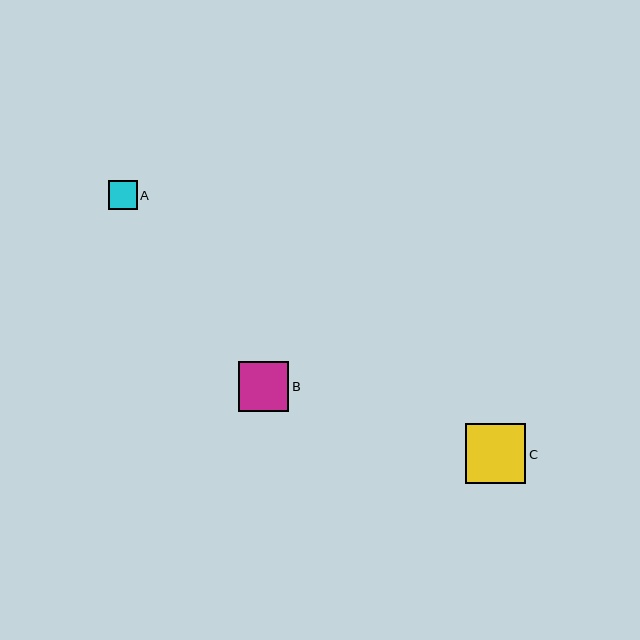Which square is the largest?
Square C is the largest with a size of approximately 60 pixels.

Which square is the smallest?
Square A is the smallest with a size of approximately 29 pixels.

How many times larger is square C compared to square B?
Square C is approximately 1.2 times the size of square B.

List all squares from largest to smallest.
From largest to smallest: C, B, A.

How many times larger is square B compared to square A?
Square B is approximately 1.7 times the size of square A.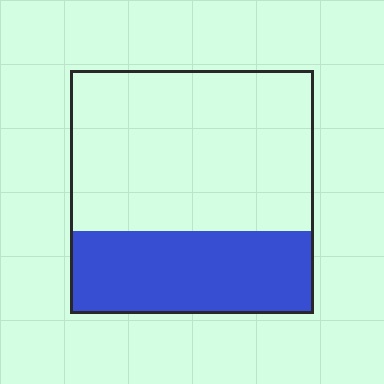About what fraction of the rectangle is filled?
About one third (1/3).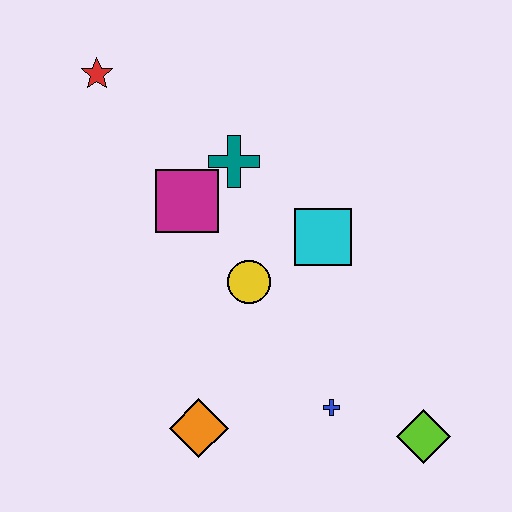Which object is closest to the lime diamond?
The blue cross is closest to the lime diamond.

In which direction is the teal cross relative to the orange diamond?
The teal cross is above the orange diamond.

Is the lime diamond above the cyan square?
No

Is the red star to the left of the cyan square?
Yes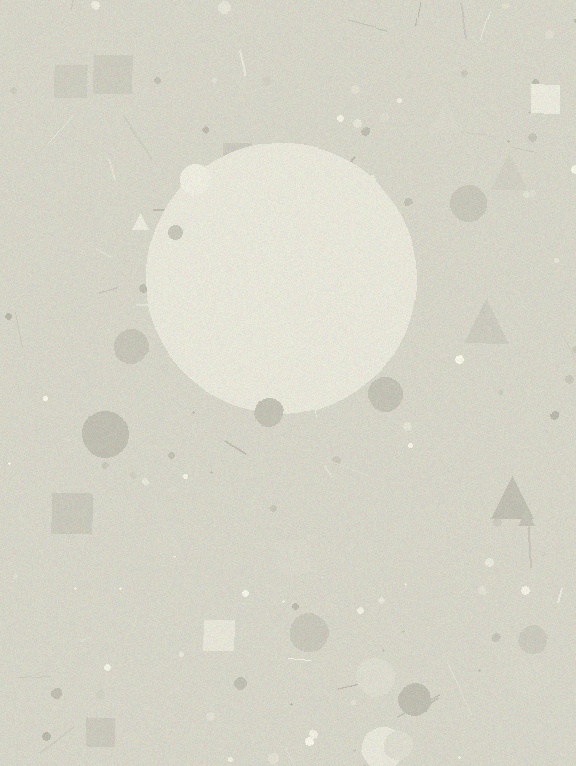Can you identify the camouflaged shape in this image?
The camouflaged shape is a circle.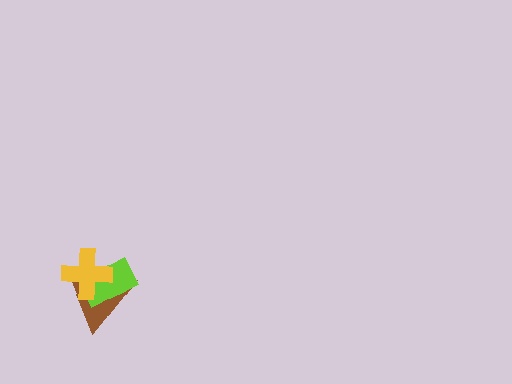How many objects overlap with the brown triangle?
2 objects overlap with the brown triangle.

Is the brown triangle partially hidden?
Yes, it is partially covered by another shape.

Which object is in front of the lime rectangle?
The yellow cross is in front of the lime rectangle.